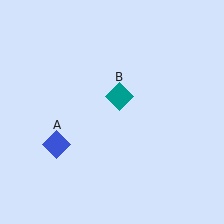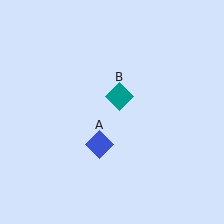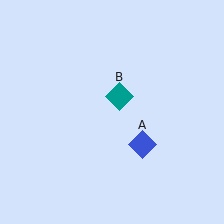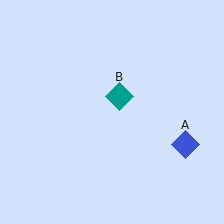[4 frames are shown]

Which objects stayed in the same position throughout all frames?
Teal diamond (object B) remained stationary.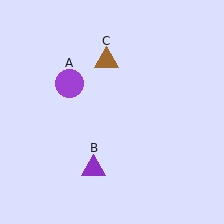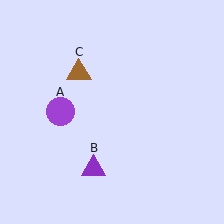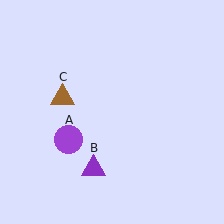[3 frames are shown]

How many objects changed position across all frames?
2 objects changed position: purple circle (object A), brown triangle (object C).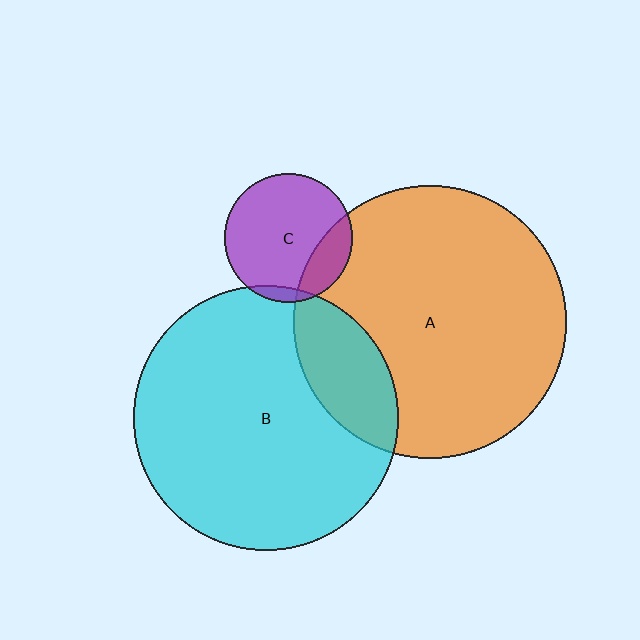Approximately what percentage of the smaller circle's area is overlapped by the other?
Approximately 20%.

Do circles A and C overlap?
Yes.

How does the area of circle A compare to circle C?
Approximately 4.5 times.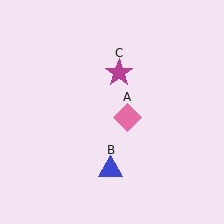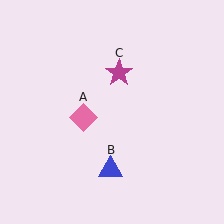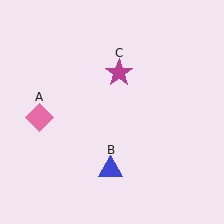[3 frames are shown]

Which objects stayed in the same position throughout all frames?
Blue triangle (object B) and magenta star (object C) remained stationary.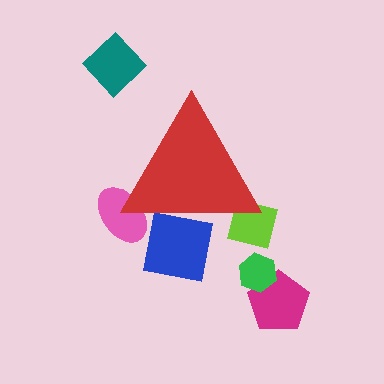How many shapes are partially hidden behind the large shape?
3 shapes are partially hidden.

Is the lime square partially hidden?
Yes, the lime square is partially hidden behind the red triangle.